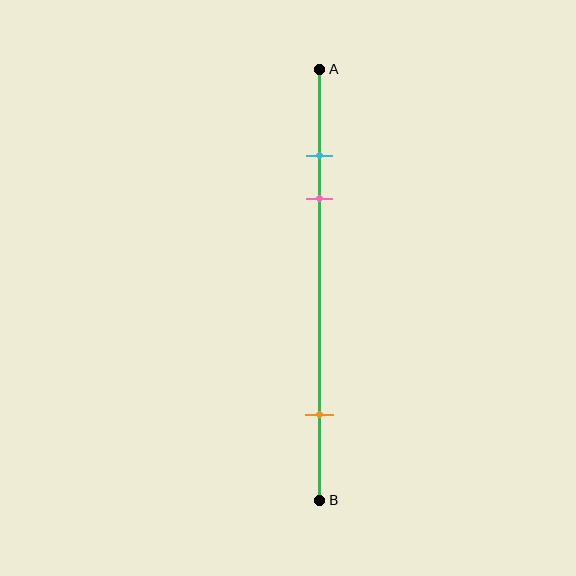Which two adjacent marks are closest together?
The cyan and pink marks are the closest adjacent pair.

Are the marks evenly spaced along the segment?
No, the marks are not evenly spaced.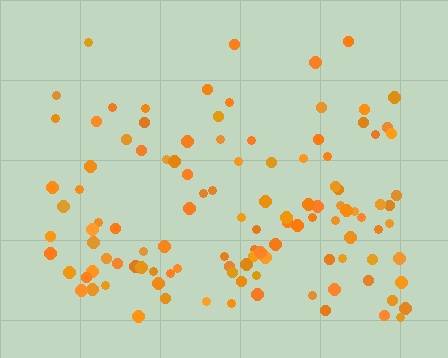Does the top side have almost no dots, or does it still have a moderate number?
Still a moderate number, just noticeably fewer than the bottom.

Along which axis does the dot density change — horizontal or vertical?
Vertical.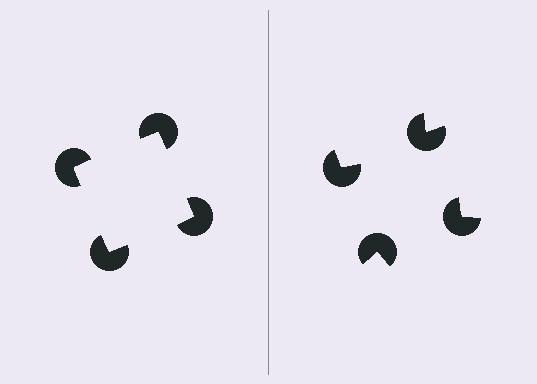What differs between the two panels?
The pac-man discs are positioned identically on both sides; only the wedge orientations differ. On the left they align to a square; on the right they are misaligned.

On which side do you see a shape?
An illusory square appears on the left side. On the right side the wedge cuts are rotated, so no coherent shape forms.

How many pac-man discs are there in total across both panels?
8 — 4 on each side.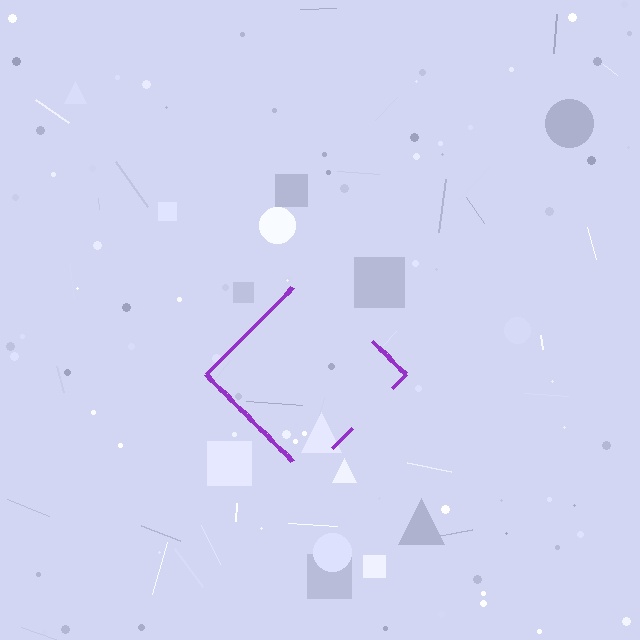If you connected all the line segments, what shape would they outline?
They would outline a diamond.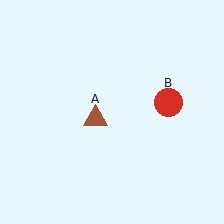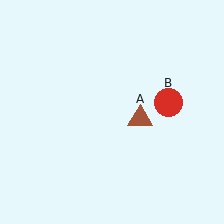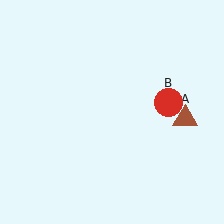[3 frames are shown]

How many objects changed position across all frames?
1 object changed position: brown triangle (object A).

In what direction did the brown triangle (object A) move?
The brown triangle (object A) moved right.